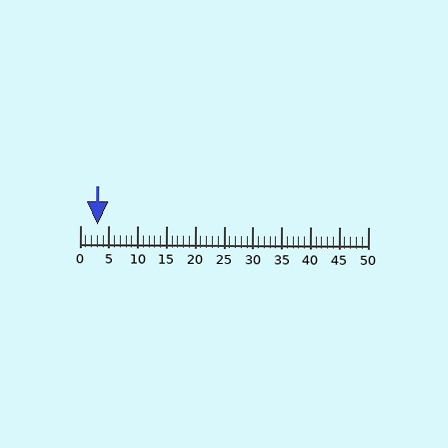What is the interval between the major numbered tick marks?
The major tick marks are spaced 5 units apart.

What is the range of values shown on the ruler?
The ruler shows values from 0 to 50.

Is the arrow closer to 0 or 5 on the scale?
The arrow is closer to 5.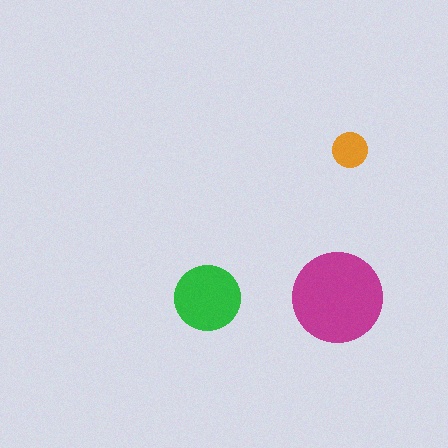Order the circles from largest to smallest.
the magenta one, the green one, the orange one.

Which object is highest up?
The orange circle is topmost.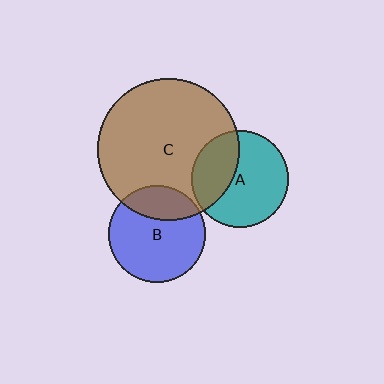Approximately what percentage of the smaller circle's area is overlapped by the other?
Approximately 35%.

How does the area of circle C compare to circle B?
Approximately 2.1 times.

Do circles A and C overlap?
Yes.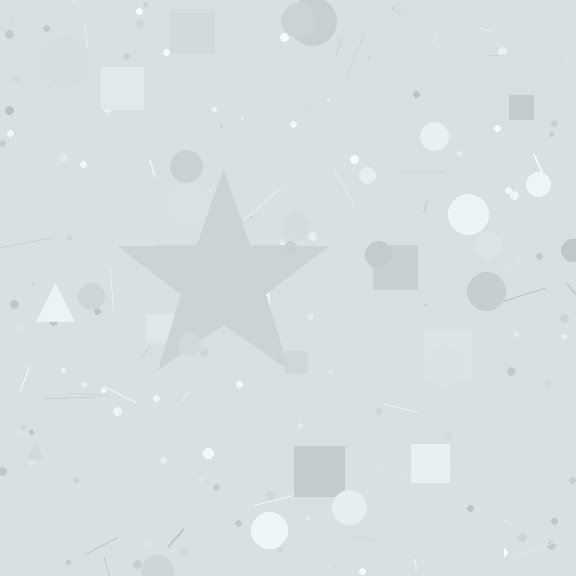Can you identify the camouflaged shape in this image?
The camouflaged shape is a star.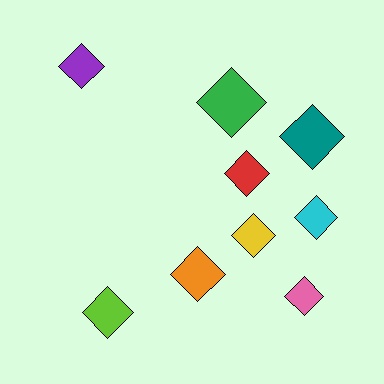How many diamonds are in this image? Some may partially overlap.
There are 9 diamonds.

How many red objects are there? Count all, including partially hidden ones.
There is 1 red object.